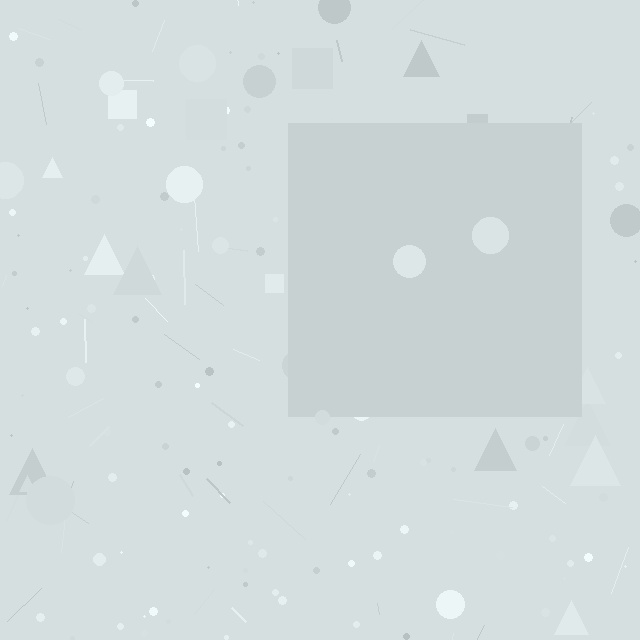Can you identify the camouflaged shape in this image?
The camouflaged shape is a square.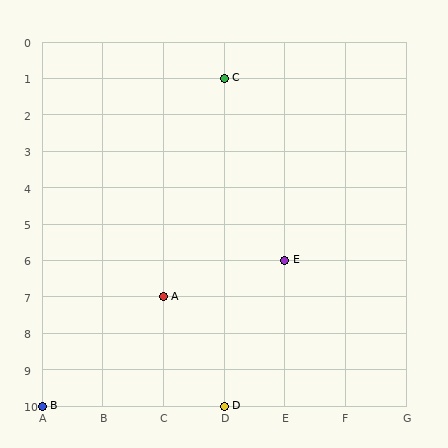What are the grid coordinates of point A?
Point A is at grid coordinates (C, 7).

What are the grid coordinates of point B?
Point B is at grid coordinates (A, 10).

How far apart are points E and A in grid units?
Points E and A are 2 columns and 1 row apart (about 2.2 grid units diagonally).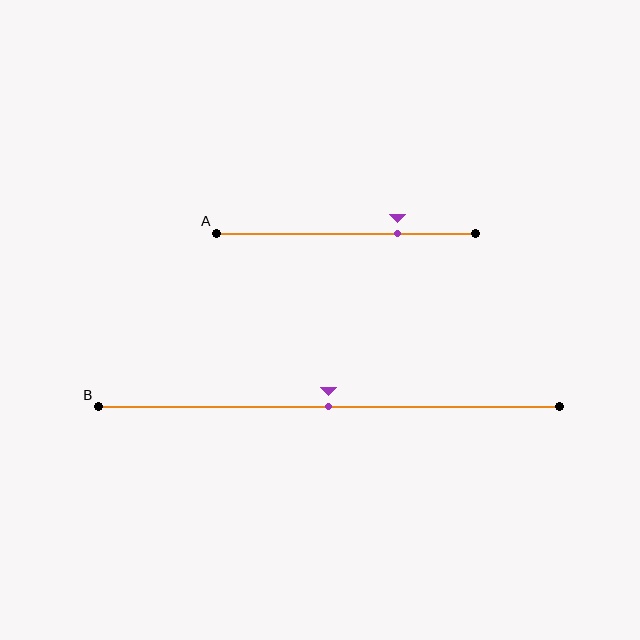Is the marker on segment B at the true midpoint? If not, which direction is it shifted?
Yes, the marker on segment B is at the true midpoint.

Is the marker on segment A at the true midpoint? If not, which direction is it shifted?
No, the marker on segment A is shifted to the right by about 20% of the segment length.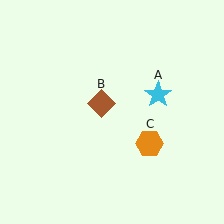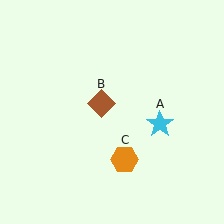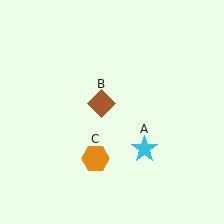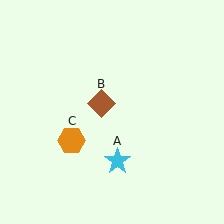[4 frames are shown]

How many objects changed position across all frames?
2 objects changed position: cyan star (object A), orange hexagon (object C).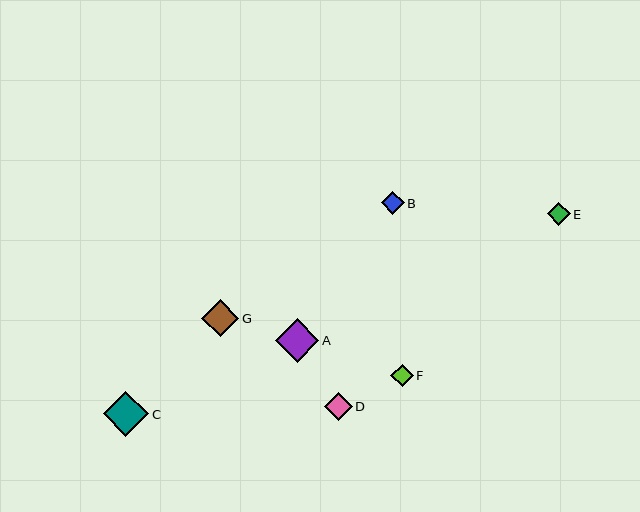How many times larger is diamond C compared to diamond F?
Diamond C is approximately 2.1 times the size of diamond F.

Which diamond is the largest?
Diamond C is the largest with a size of approximately 45 pixels.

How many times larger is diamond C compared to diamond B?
Diamond C is approximately 2.0 times the size of diamond B.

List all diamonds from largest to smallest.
From largest to smallest: C, A, G, D, E, B, F.